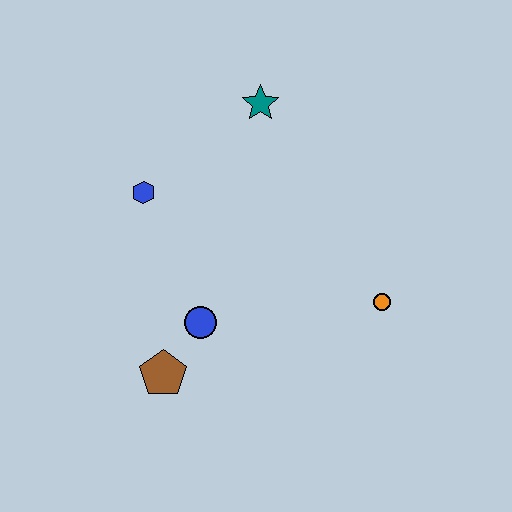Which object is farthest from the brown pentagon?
The teal star is farthest from the brown pentagon.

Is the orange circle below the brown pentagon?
No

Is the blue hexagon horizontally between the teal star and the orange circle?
No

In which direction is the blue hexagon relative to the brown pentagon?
The blue hexagon is above the brown pentagon.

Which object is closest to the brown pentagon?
The blue circle is closest to the brown pentagon.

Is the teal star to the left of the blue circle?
No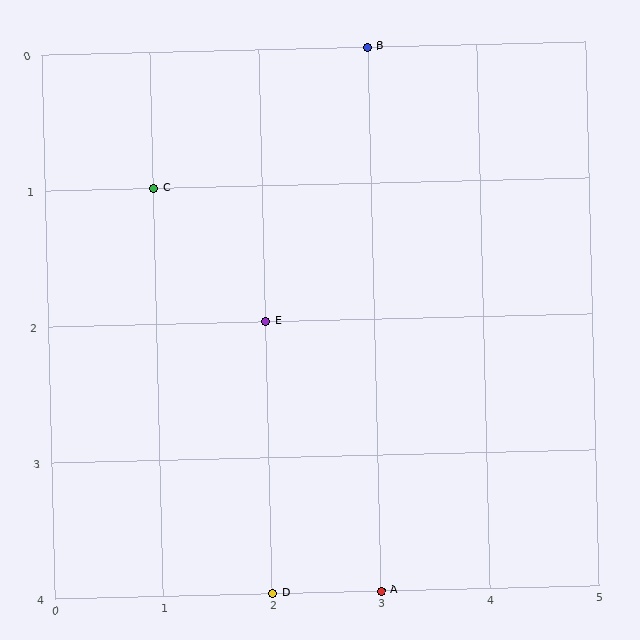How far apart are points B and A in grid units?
Points B and A are 4 rows apart.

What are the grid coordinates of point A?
Point A is at grid coordinates (3, 4).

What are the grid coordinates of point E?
Point E is at grid coordinates (2, 2).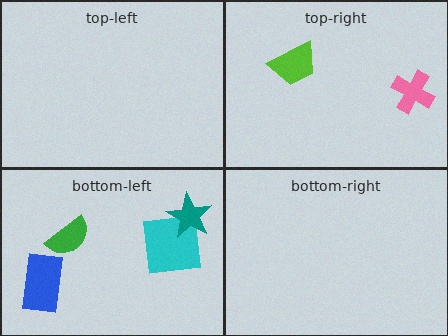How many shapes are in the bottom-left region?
4.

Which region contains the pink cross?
The top-right region.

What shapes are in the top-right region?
The lime trapezoid, the pink cross.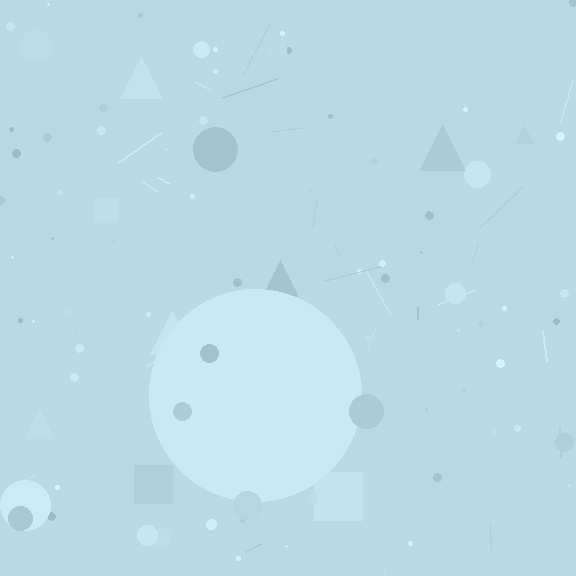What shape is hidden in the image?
A circle is hidden in the image.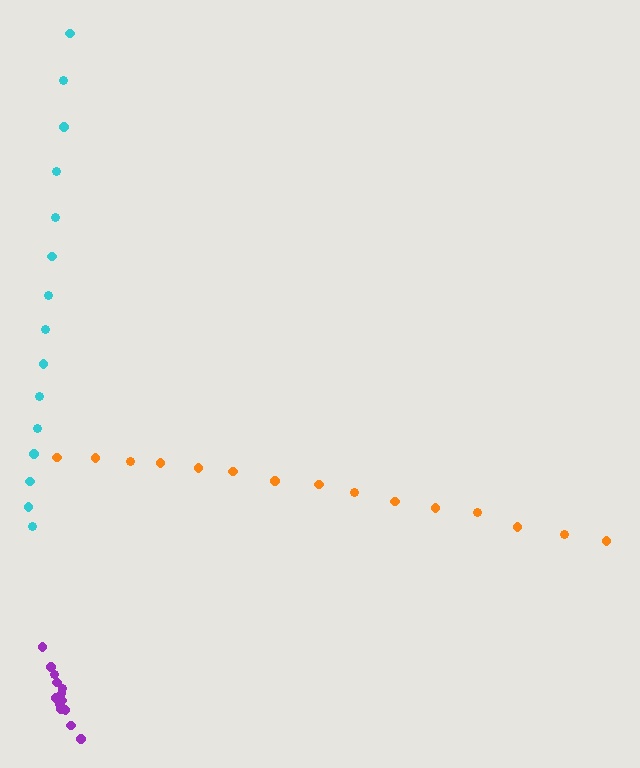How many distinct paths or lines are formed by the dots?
There are 3 distinct paths.